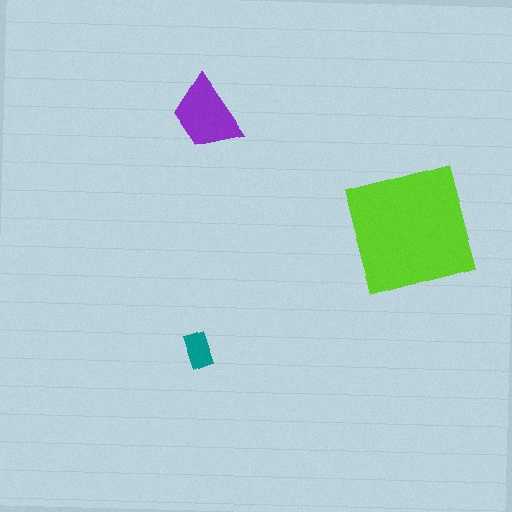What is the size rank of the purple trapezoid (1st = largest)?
2nd.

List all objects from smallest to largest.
The teal rectangle, the purple trapezoid, the lime square.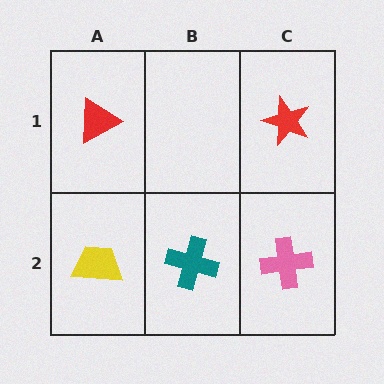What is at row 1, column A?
A red triangle.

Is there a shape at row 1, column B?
No, that cell is empty.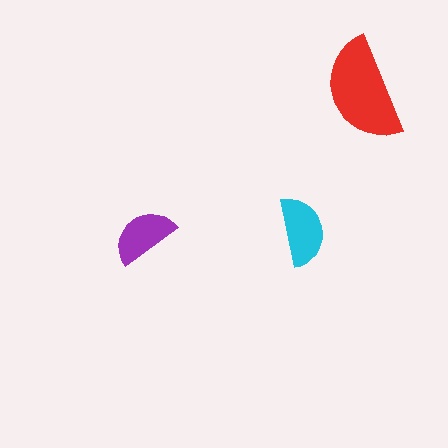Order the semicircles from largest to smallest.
the red one, the cyan one, the purple one.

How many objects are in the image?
There are 3 objects in the image.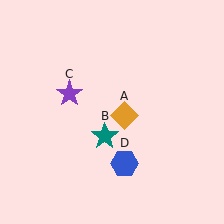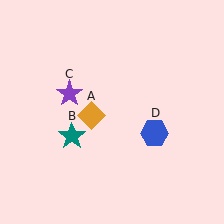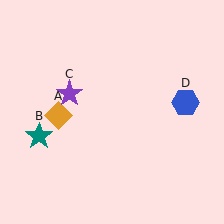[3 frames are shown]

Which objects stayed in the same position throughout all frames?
Purple star (object C) remained stationary.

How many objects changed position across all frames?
3 objects changed position: orange diamond (object A), teal star (object B), blue hexagon (object D).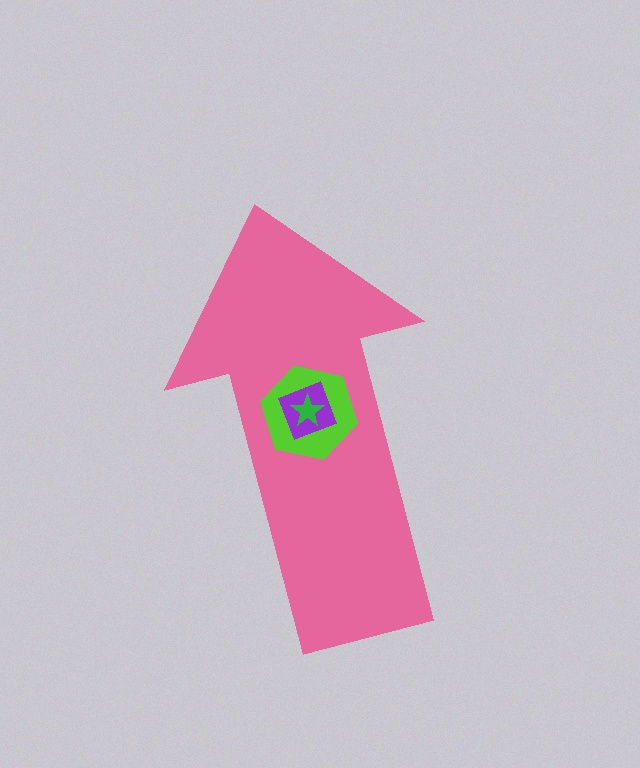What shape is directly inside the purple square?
The green star.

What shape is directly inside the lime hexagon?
The purple square.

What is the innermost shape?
The green star.